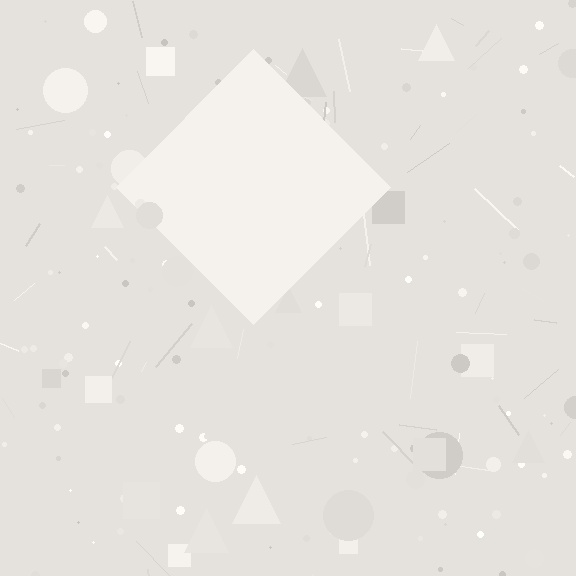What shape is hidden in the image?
A diamond is hidden in the image.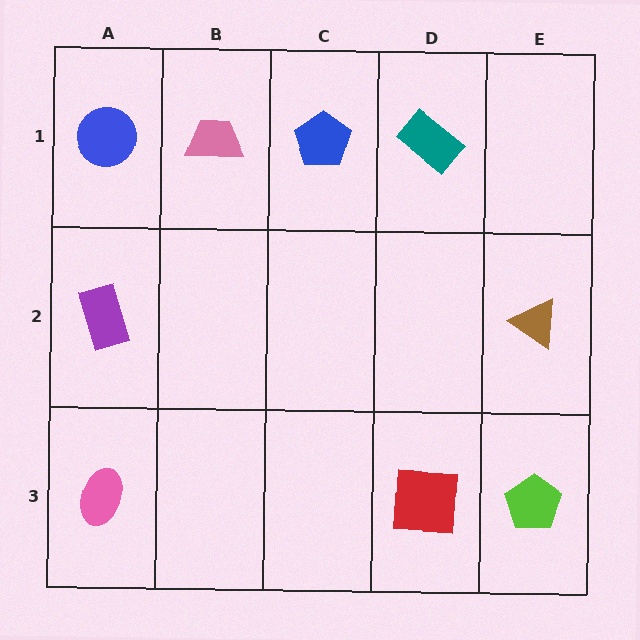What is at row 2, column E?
A brown triangle.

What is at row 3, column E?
A lime pentagon.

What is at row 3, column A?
A pink ellipse.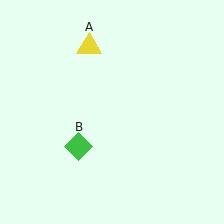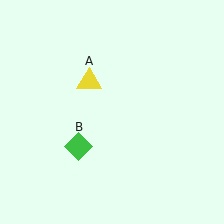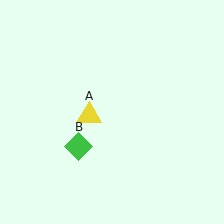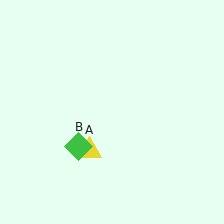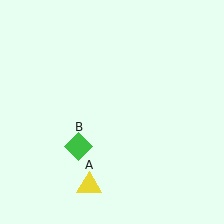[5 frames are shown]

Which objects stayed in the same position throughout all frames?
Green diamond (object B) remained stationary.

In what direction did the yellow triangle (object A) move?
The yellow triangle (object A) moved down.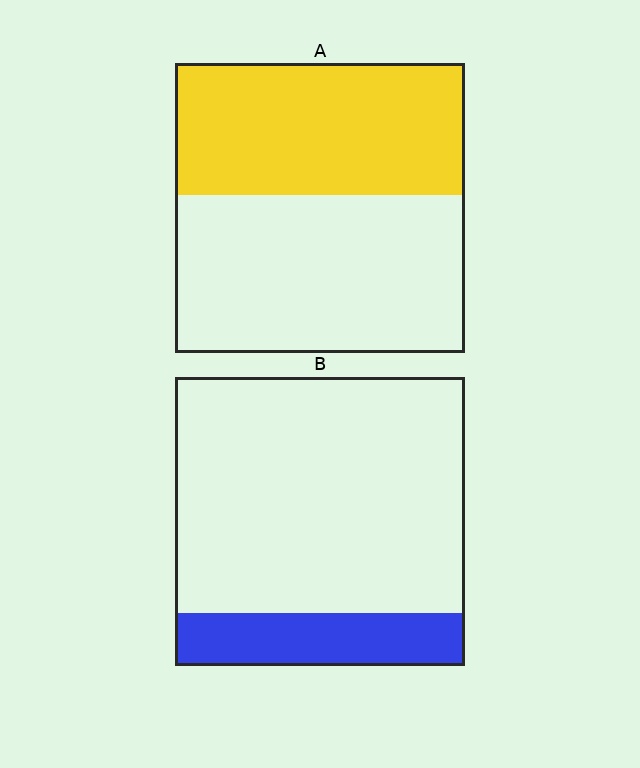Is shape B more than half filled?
No.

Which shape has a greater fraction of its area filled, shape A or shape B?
Shape A.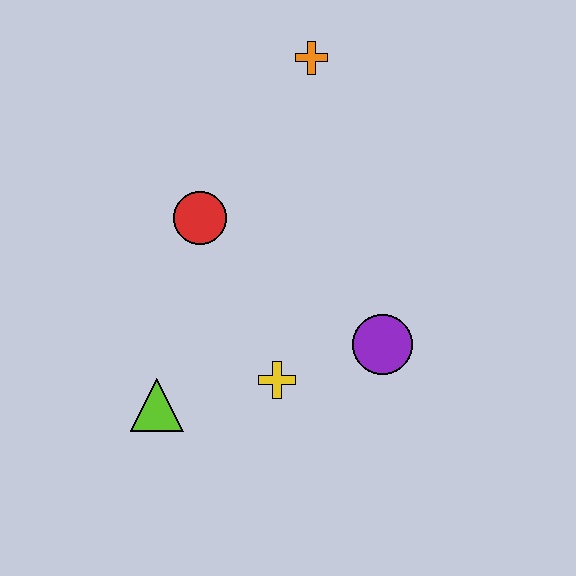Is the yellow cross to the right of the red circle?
Yes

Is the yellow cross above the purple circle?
No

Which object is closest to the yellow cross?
The purple circle is closest to the yellow cross.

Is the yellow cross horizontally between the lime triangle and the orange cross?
Yes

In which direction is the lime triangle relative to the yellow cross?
The lime triangle is to the left of the yellow cross.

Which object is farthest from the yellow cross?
The orange cross is farthest from the yellow cross.